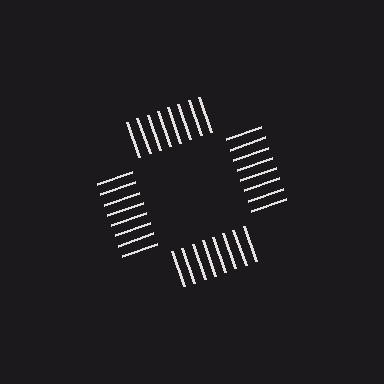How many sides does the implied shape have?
4 sides — the line-ends trace a square.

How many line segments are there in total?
32 — 8 along each of the 4 edges.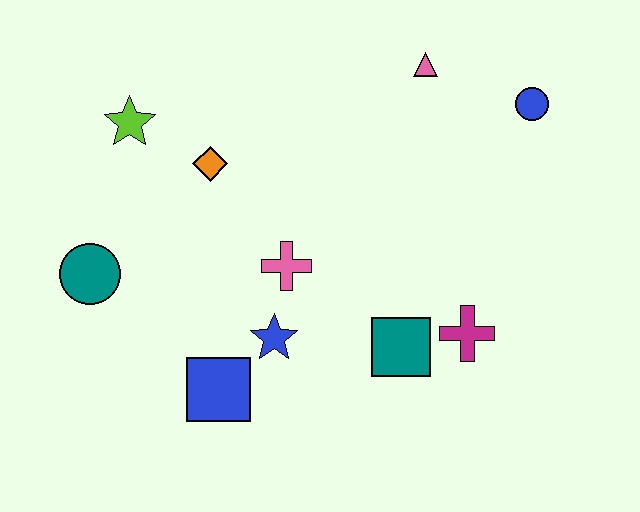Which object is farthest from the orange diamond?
The blue circle is farthest from the orange diamond.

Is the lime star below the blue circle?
Yes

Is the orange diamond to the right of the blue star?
No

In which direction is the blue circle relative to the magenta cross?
The blue circle is above the magenta cross.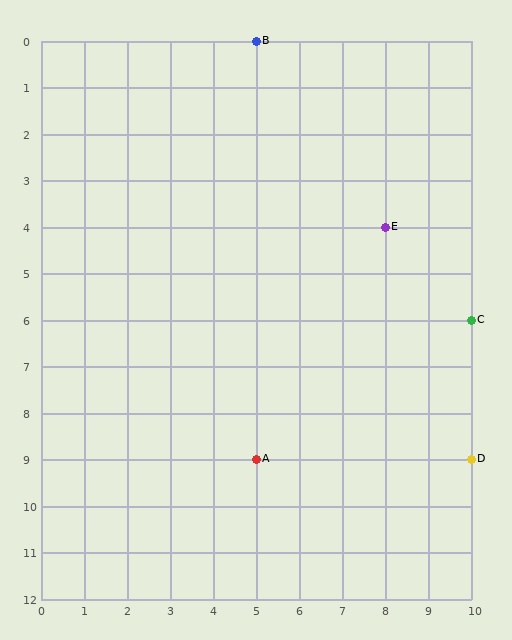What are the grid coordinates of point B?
Point B is at grid coordinates (5, 0).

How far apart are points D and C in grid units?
Points D and C are 3 rows apart.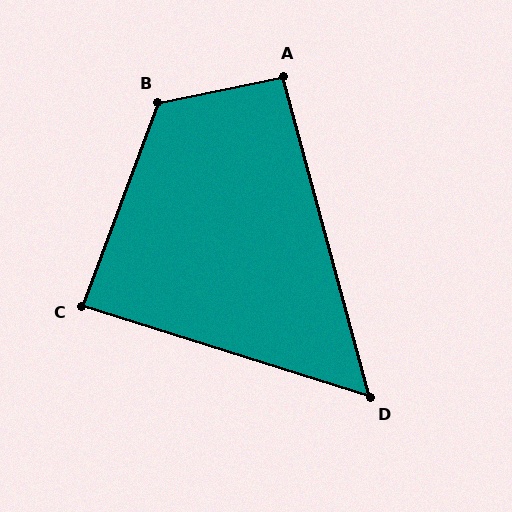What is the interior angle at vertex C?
Approximately 87 degrees (approximately right).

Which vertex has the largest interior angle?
B, at approximately 123 degrees.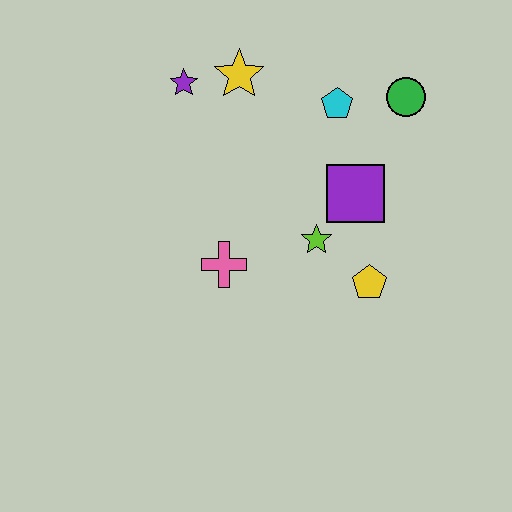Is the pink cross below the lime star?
Yes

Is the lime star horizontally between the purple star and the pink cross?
No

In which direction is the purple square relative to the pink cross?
The purple square is to the right of the pink cross.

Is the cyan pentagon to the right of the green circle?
No